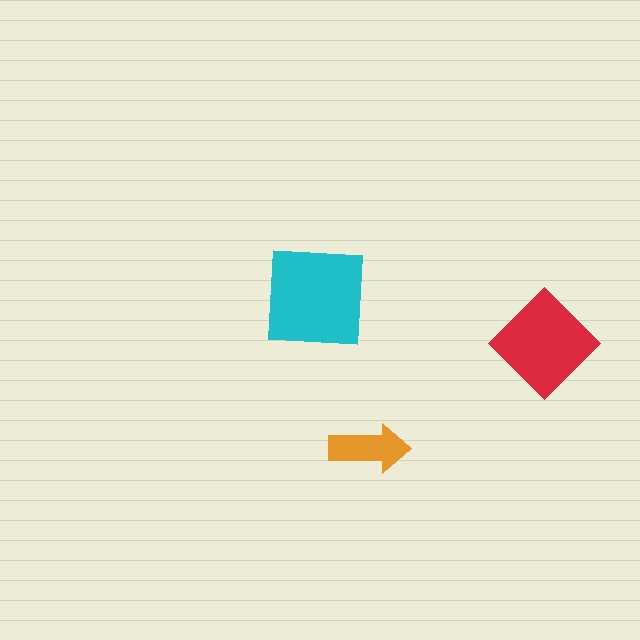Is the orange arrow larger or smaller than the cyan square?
Smaller.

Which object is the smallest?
The orange arrow.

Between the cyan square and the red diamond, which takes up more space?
The cyan square.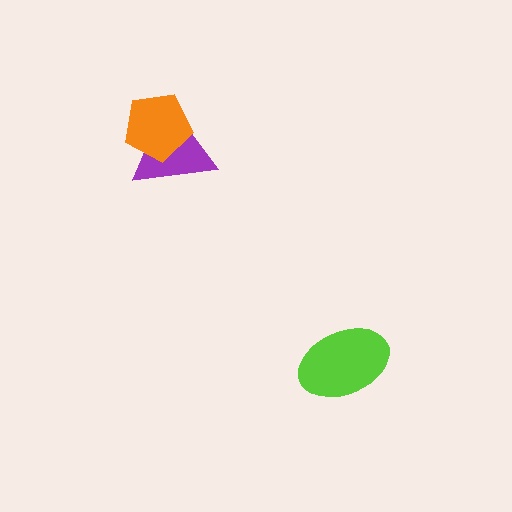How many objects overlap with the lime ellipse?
0 objects overlap with the lime ellipse.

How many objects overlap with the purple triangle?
1 object overlaps with the purple triangle.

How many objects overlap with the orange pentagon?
1 object overlaps with the orange pentagon.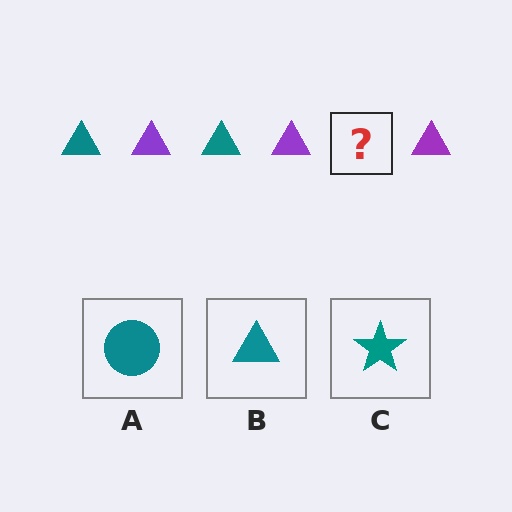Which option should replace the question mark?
Option B.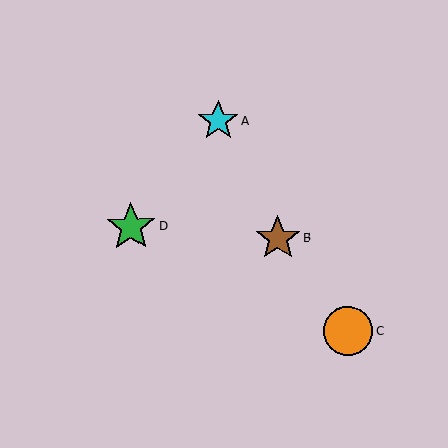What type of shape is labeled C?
Shape C is an orange circle.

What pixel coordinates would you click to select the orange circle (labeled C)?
Click at (348, 331) to select the orange circle C.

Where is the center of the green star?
The center of the green star is at (131, 227).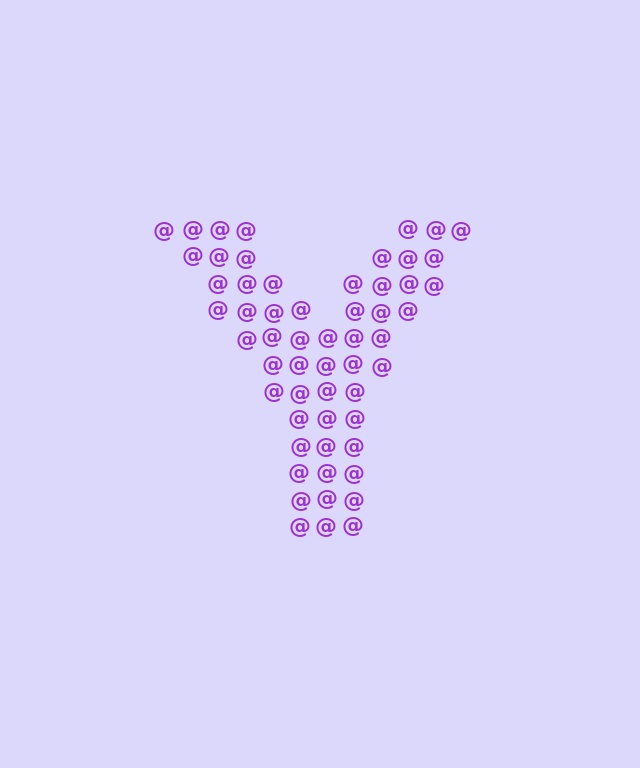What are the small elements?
The small elements are at signs.